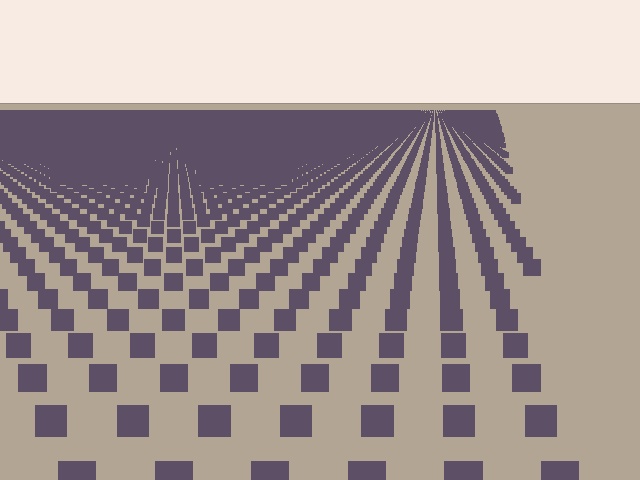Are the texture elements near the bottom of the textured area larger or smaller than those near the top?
Larger. Near the bottom, elements are closer to the viewer and appear at a bigger on-screen size.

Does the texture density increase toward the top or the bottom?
Density increases toward the top.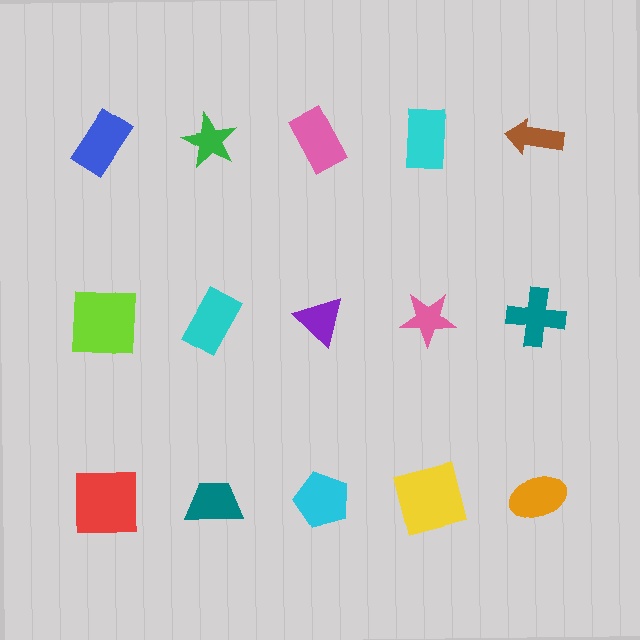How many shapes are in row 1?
5 shapes.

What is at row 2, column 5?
A teal cross.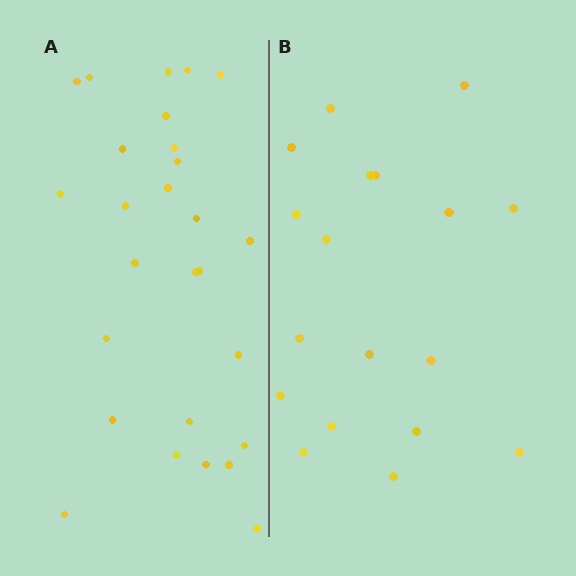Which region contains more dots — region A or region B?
Region A (the left region) has more dots.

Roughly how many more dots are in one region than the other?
Region A has roughly 8 or so more dots than region B.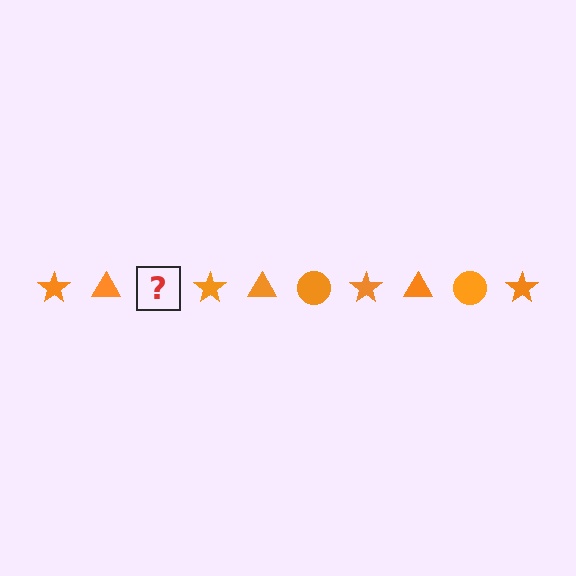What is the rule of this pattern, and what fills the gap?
The rule is that the pattern cycles through star, triangle, circle shapes in orange. The gap should be filled with an orange circle.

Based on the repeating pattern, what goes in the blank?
The blank should be an orange circle.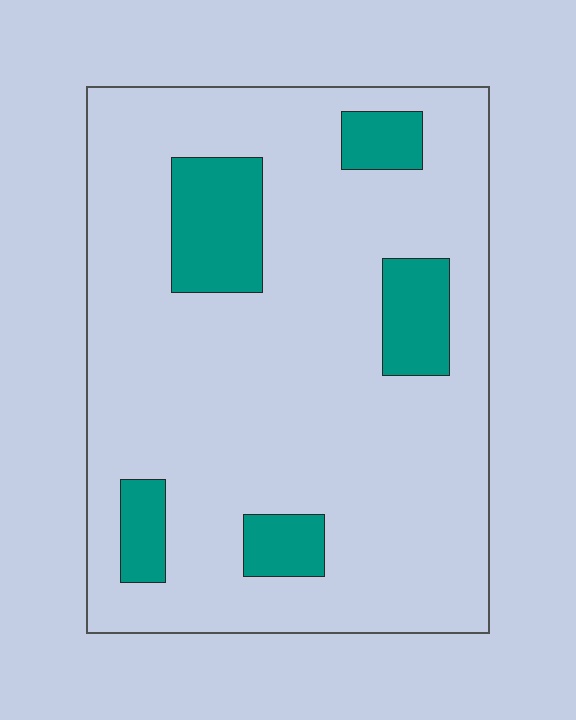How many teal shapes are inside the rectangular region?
5.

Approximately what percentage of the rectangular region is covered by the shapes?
Approximately 15%.